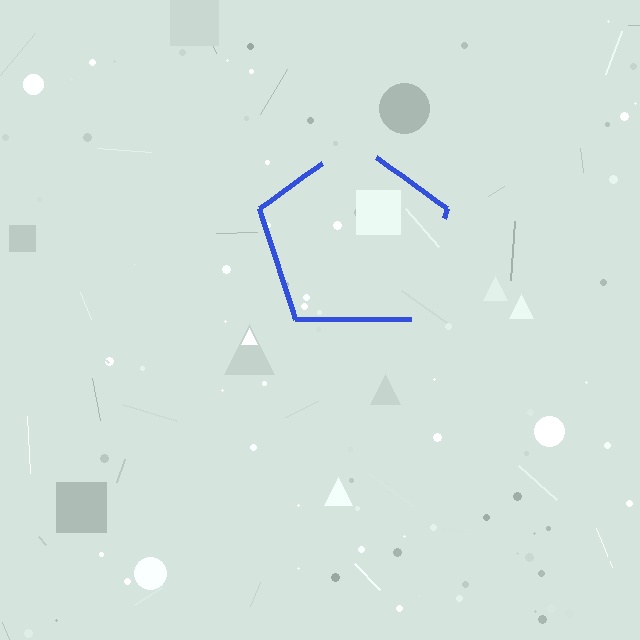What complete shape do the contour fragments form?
The contour fragments form a pentagon.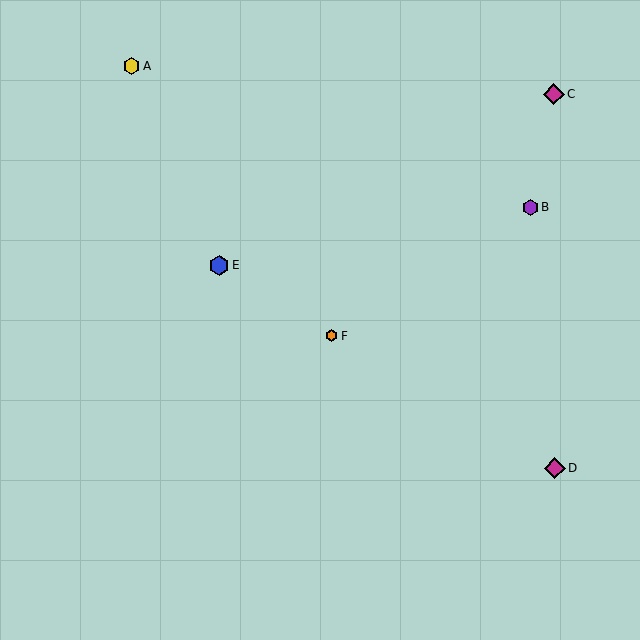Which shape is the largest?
The magenta diamond (labeled D) is the largest.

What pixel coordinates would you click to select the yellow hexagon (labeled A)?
Click at (131, 66) to select the yellow hexagon A.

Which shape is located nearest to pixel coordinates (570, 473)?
The magenta diamond (labeled D) at (555, 468) is nearest to that location.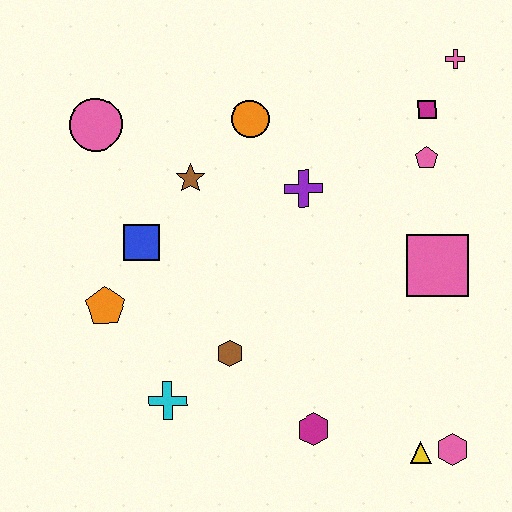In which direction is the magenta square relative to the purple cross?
The magenta square is to the right of the purple cross.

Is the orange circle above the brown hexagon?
Yes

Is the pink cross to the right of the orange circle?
Yes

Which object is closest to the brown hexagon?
The cyan cross is closest to the brown hexagon.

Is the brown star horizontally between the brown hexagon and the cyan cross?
Yes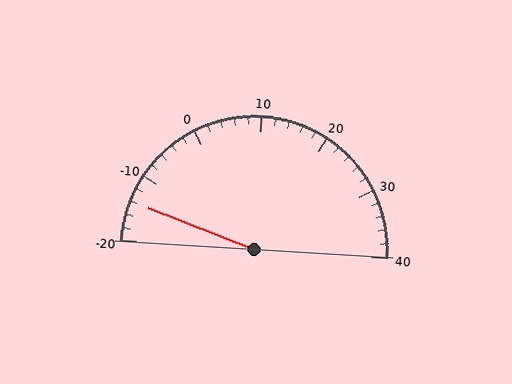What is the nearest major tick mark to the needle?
The nearest major tick mark is -10.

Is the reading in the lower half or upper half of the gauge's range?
The reading is in the lower half of the range (-20 to 40).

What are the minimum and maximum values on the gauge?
The gauge ranges from -20 to 40.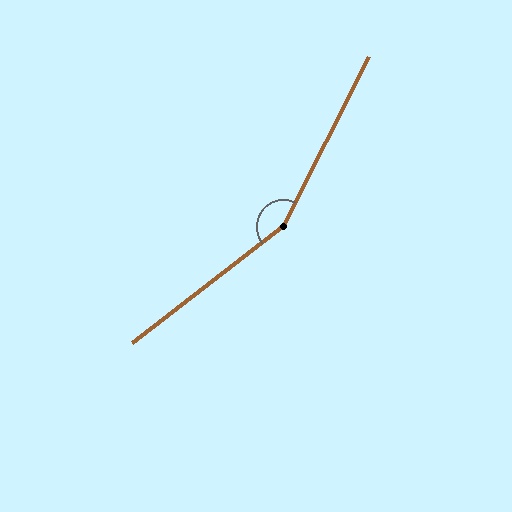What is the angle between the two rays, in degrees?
Approximately 154 degrees.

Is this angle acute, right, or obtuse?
It is obtuse.